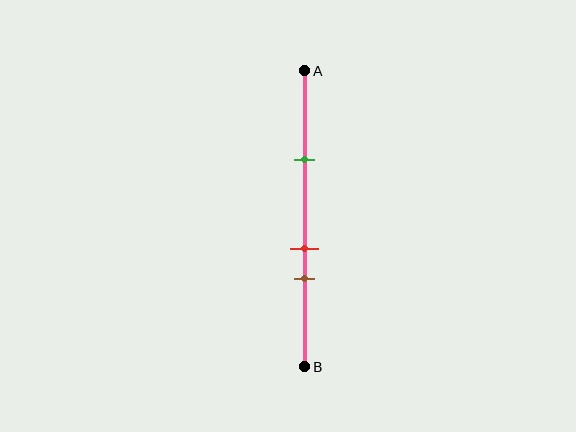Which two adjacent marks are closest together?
The red and brown marks are the closest adjacent pair.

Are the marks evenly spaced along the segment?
No, the marks are not evenly spaced.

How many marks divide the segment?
There are 3 marks dividing the segment.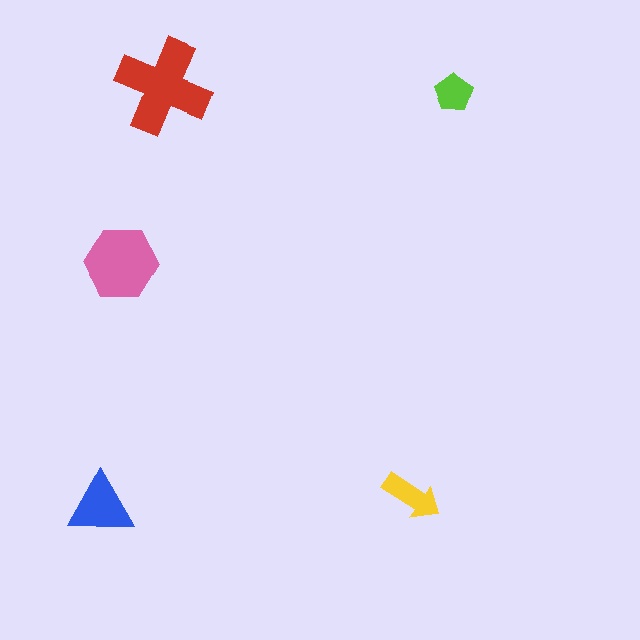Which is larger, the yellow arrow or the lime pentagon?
The yellow arrow.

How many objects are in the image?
There are 5 objects in the image.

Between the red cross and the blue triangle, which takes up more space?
The red cross.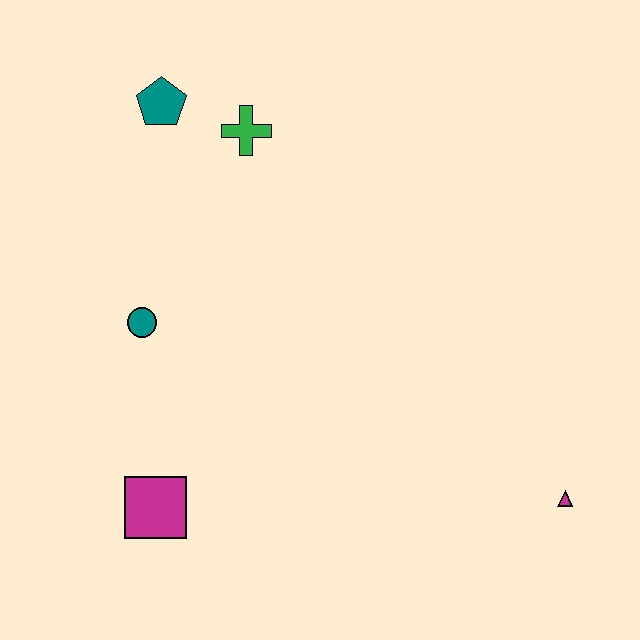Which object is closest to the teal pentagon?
The green cross is closest to the teal pentagon.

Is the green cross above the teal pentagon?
No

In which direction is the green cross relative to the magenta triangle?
The green cross is above the magenta triangle.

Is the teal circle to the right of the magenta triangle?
No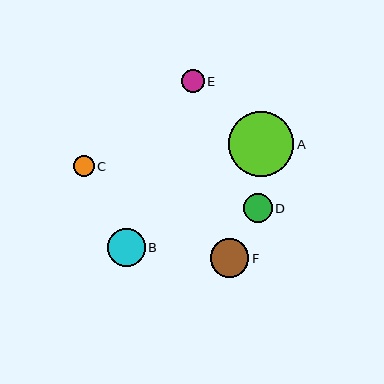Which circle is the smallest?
Circle C is the smallest with a size of approximately 21 pixels.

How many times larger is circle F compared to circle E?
Circle F is approximately 1.7 times the size of circle E.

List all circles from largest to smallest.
From largest to smallest: A, F, B, D, E, C.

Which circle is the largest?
Circle A is the largest with a size of approximately 65 pixels.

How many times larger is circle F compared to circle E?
Circle F is approximately 1.7 times the size of circle E.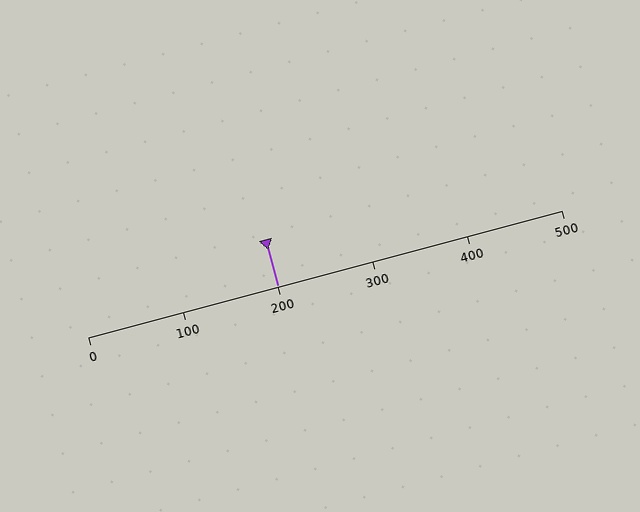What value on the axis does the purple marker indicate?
The marker indicates approximately 200.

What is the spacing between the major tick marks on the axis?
The major ticks are spaced 100 apart.